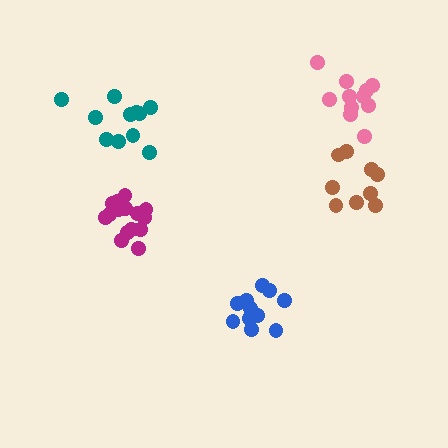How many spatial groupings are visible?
There are 5 spatial groupings.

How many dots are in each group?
Group 1: 11 dots, Group 2: 9 dots, Group 3: 11 dots, Group 4: 11 dots, Group 5: 15 dots (57 total).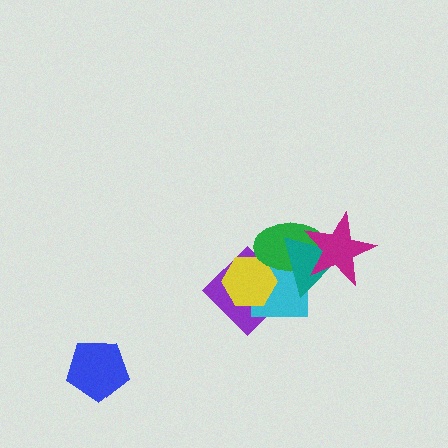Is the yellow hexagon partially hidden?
Yes, it is partially covered by another shape.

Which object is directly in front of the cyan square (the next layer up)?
The yellow hexagon is directly in front of the cyan square.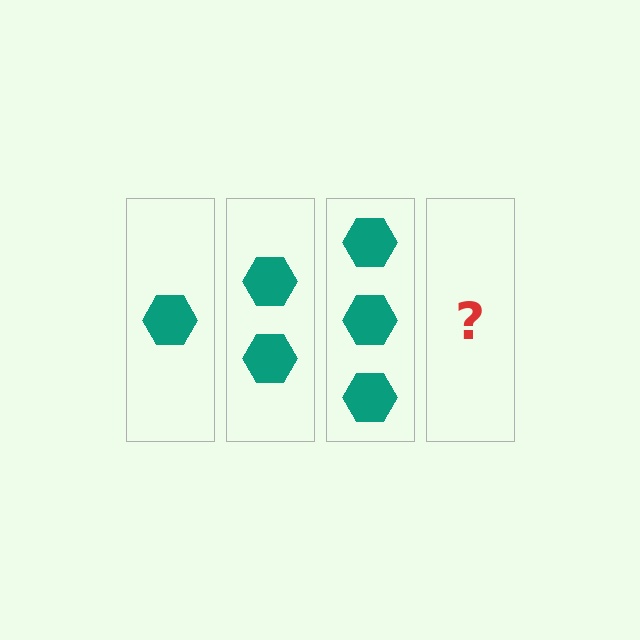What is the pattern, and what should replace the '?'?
The pattern is that each step adds one more hexagon. The '?' should be 4 hexagons.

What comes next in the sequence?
The next element should be 4 hexagons.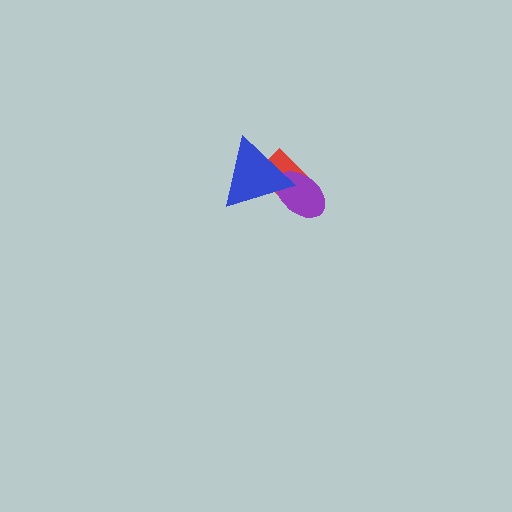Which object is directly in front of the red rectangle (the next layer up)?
The purple ellipse is directly in front of the red rectangle.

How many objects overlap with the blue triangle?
2 objects overlap with the blue triangle.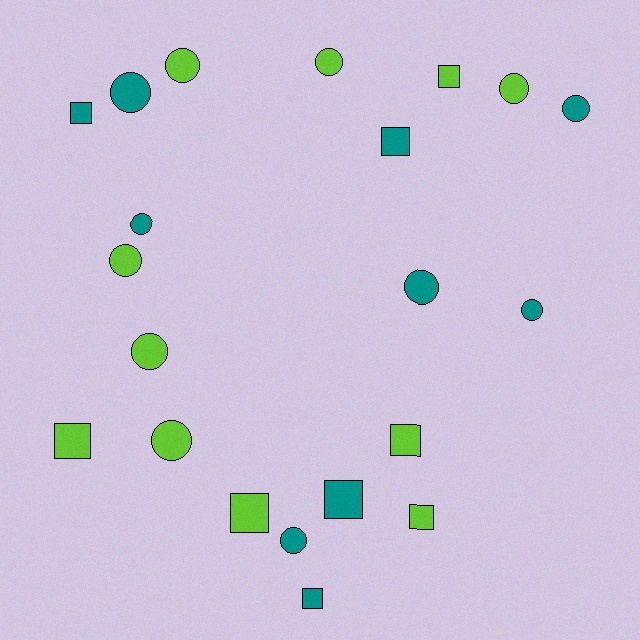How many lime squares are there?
There are 5 lime squares.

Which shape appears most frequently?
Circle, with 12 objects.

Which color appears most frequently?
Lime, with 11 objects.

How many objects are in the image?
There are 21 objects.